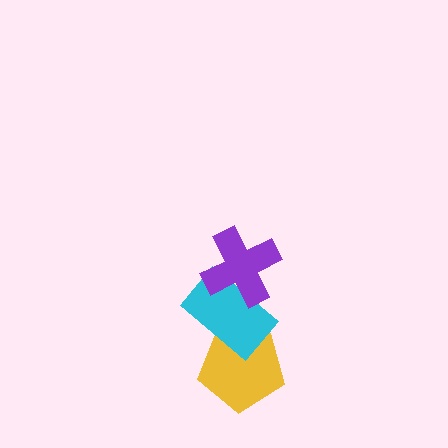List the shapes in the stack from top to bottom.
From top to bottom: the purple cross, the cyan rectangle, the yellow pentagon.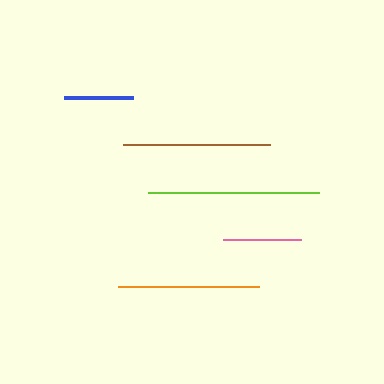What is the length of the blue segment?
The blue segment is approximately 69 pixels long.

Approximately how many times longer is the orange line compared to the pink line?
The orange line is approximately 1.8 times the length of the pink line.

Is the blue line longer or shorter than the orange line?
The orange line is longer than the blue line.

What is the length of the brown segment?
The brown segment is approximately 147 pixels long.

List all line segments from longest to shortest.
From longest to shortest: lime, brown, orange, pink, blue.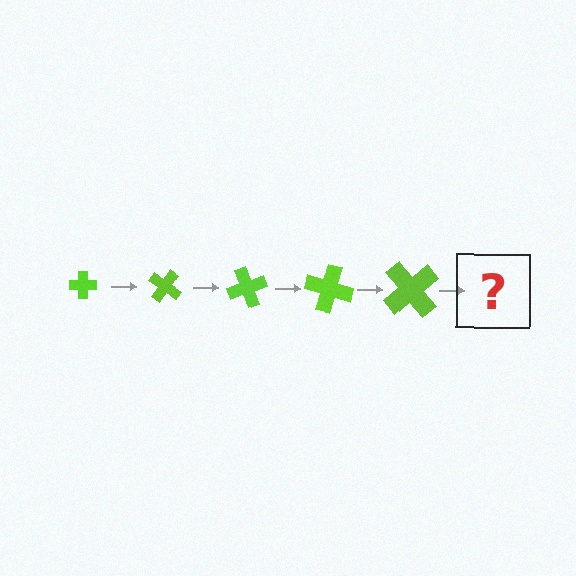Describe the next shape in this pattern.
It should be a cross, larger than the previous one and rotated 175 degrees from the start.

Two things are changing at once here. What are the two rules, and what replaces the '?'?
The two rules are that the cross grows larger each step and it rotates 35 degrees each step. The '?' should be a cross, larger than the previous one and rotated 175 degrees from the start.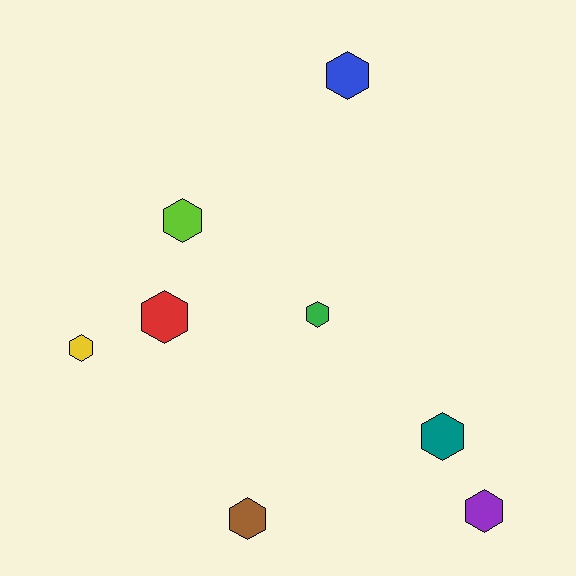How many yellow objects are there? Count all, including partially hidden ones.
There is 1 yellow object.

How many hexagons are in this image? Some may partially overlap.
There are 8 hexagons.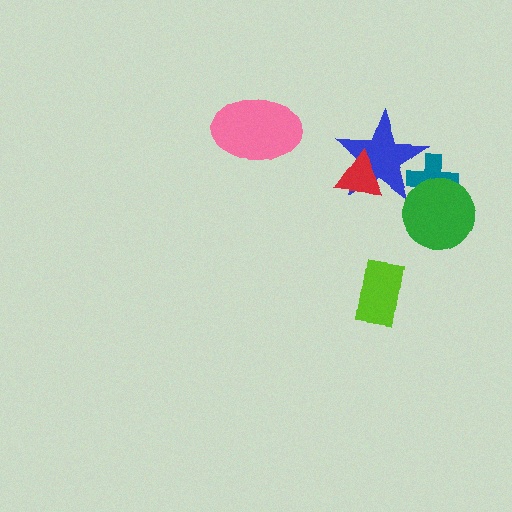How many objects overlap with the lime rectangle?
0 objects overlap with the lime rectangle.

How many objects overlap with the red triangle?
1 object overlaps with the red triangle.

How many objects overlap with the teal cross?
2 objects overlap with the teal cross.